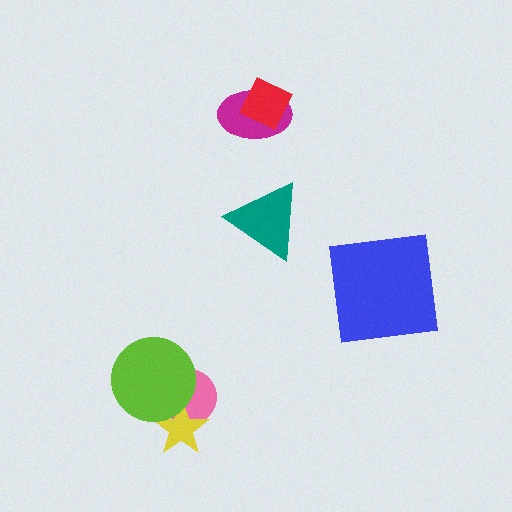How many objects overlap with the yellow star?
2 objects overlap with the yellow star.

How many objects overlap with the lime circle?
2 objects overlap with the lime circle.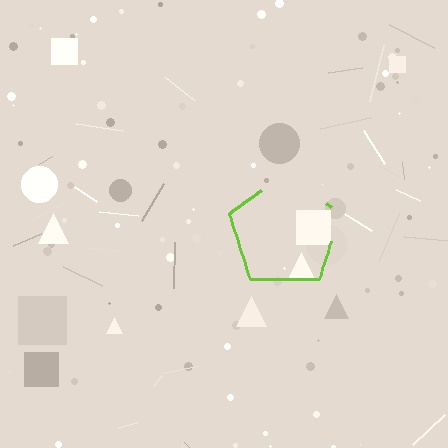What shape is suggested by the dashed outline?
The dashed outline suggests a pentagon.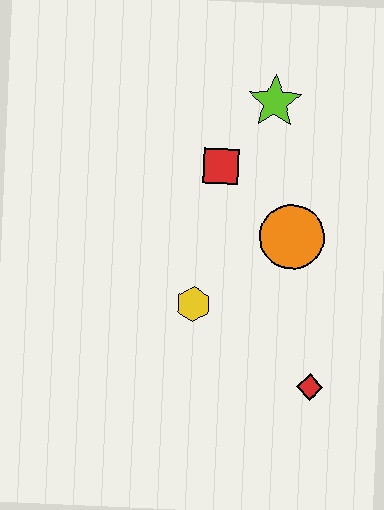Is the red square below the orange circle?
No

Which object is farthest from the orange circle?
The red diamond is farthest from the orange circle.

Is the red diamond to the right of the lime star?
Yes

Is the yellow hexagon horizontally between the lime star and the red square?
No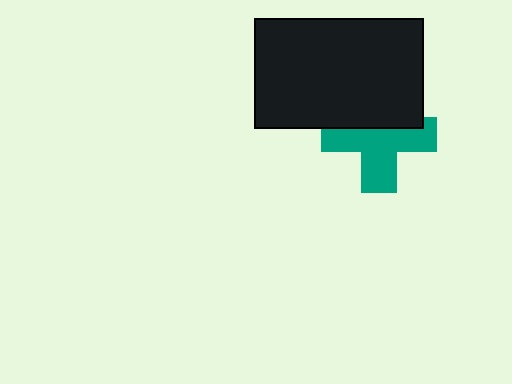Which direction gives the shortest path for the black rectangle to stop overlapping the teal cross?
Moving up gives the shortest separation.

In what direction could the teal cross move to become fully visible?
The teal cross could move down. That would shift it out from behind the black rectangle entirely.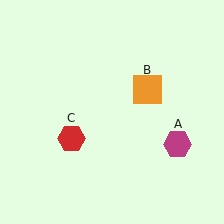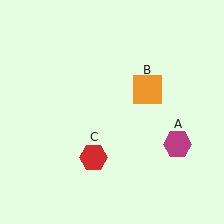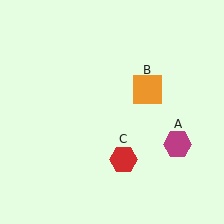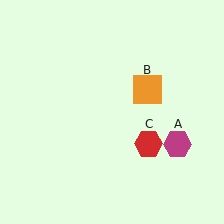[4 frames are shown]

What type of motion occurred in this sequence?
The red hexagon (object C) rotated counterclockwise around the center of the scene.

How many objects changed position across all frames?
1 object changed position: red hexagon (object C).